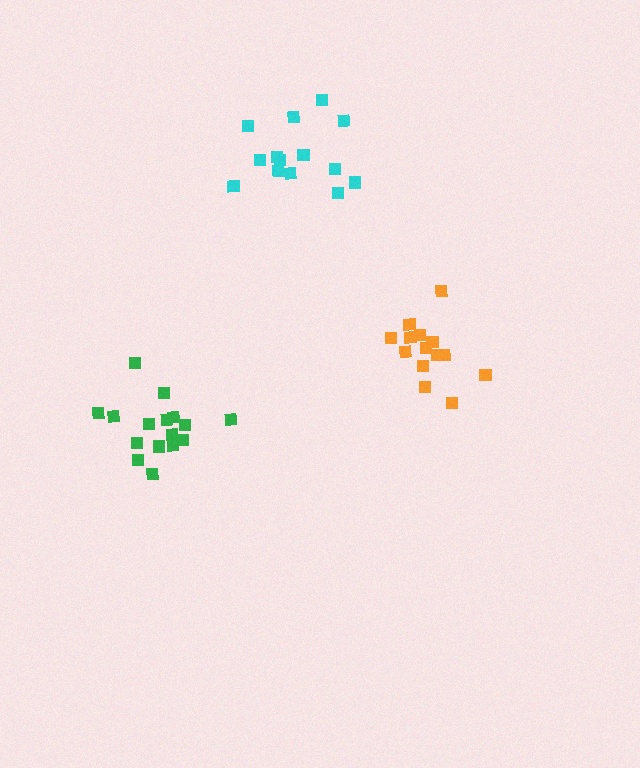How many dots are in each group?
Group 1: 14 dots, Group 2: 14 dots, Group 3: 16 dots (44 total).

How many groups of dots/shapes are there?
There are 3 groups.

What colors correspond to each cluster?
The clusters are colored: cyan, orange, green.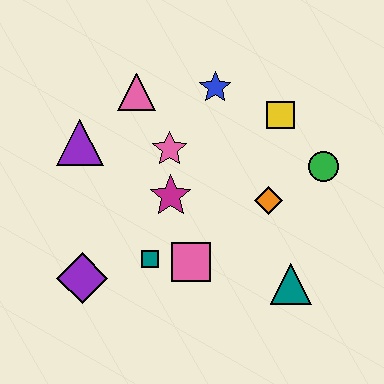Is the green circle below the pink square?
No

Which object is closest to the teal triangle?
The orange diamond is closest to the teal triangle.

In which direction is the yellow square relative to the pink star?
The yellow square is to the right of the pink star.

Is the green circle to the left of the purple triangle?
No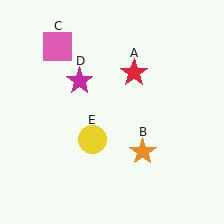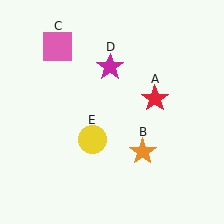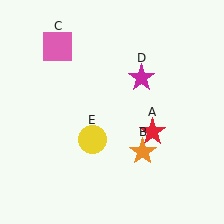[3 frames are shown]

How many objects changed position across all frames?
2 objects changed position: red star (object A), magenta star (object D).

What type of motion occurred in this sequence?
The red star (object A), magenta star (object D) rotated clockwise around the center of the scene.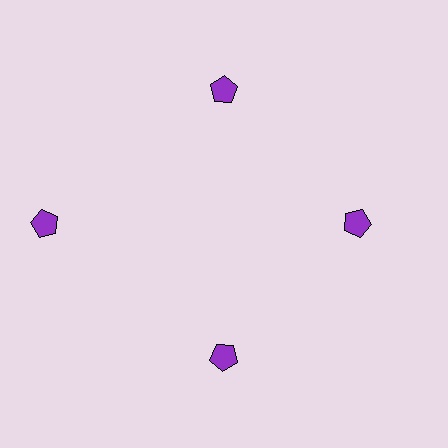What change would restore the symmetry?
The symmetry would be restored by moving it inward, back onto the ring so that all 4 pentagons sit at equal angles and equal distance from the center.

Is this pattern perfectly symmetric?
No. The 4 purple pentagons are arranged in a ring, but one element near the 9 o'clock position is pushed outward from the center, breaking the 4-fold rotational symmetry.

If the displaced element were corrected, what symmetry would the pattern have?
It would have 4-fold rotational symmetry — the pattern would map onto itself every 90 degrees.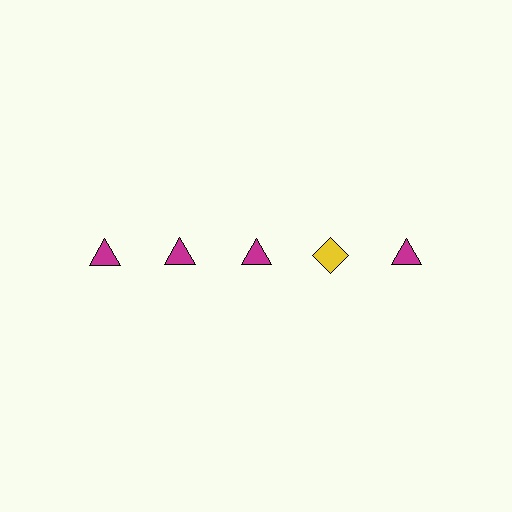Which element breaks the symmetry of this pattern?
The yellow diamond in the top row, second from right column breaks the symmetry. All other shapes are magenta triangles.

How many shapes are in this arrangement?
There are 5 shapes arranged in a grid pattern.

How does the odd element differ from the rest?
It differs in both color (yellow instead of magenta) and shape (diamond instead of triangle).